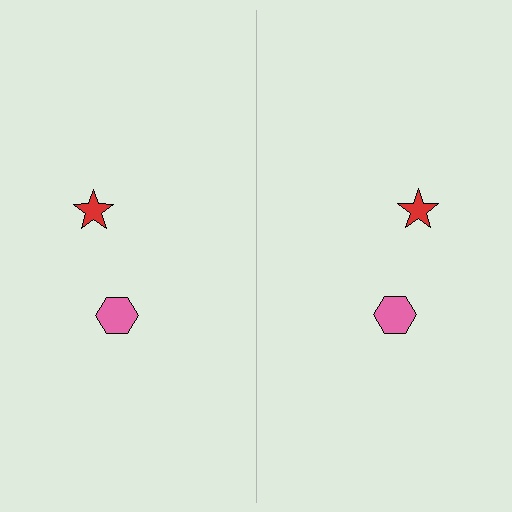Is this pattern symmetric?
Yes, this pattern has bilateral (reflection) symmetry.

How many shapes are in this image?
There are 4 shapes in this image.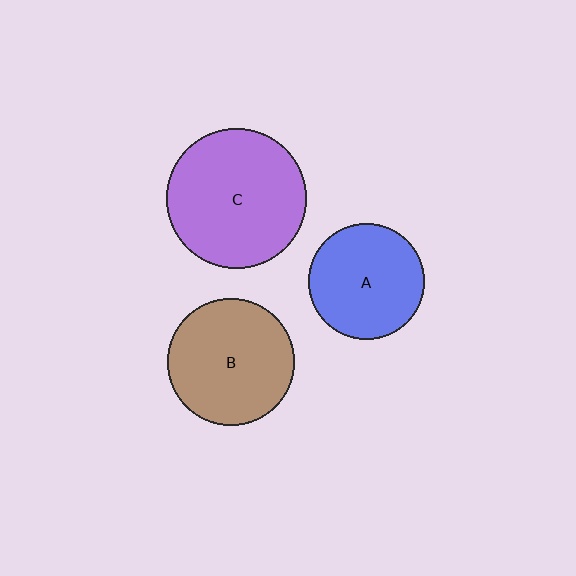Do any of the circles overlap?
No, none of the circles overlap.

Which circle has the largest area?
Circle C (purple).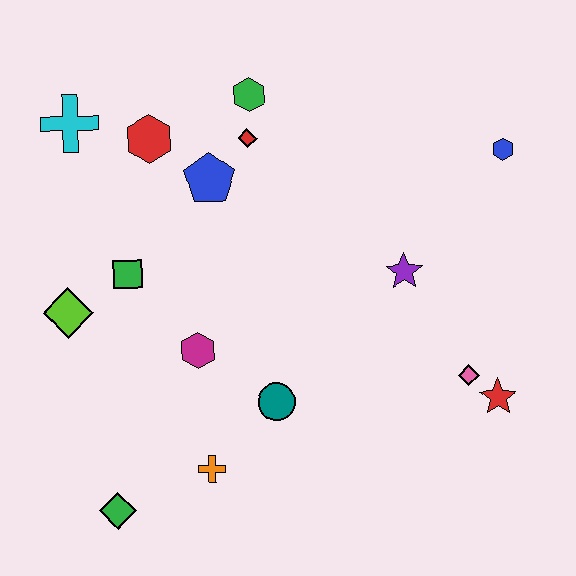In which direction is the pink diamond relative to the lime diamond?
The pink diamond is to the right of the lime diamond.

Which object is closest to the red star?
The pink diamond is closest to the red star.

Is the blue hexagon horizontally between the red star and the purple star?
No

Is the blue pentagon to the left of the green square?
No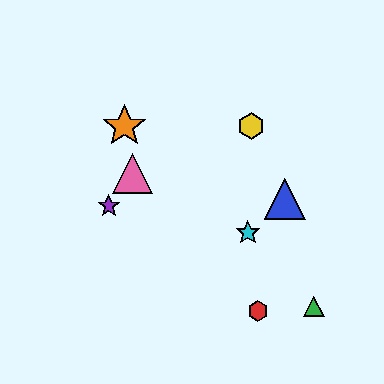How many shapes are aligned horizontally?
2 shapes (the yellow hexagon, the orange star) are aligned horizontally.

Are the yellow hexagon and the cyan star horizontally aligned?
No, the yellow hexagon is at y≈126 and the cyan star is at y≈233.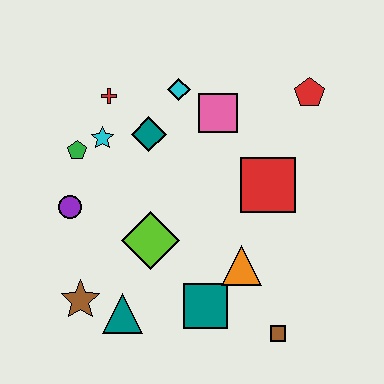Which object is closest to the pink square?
The cyan diamond is closest to the pink square.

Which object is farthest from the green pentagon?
The brown square is farthest from the green pentagon.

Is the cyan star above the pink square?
No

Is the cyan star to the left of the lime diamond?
Yes